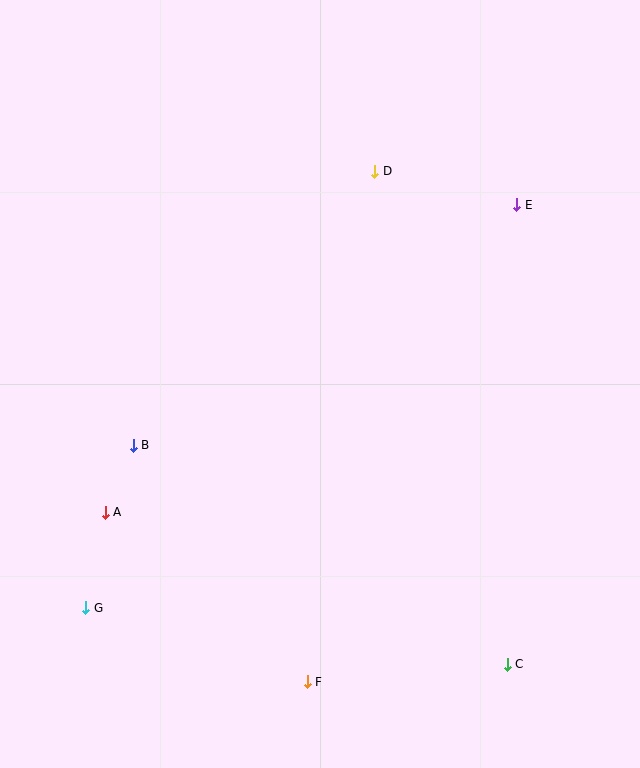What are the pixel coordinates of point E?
Point E is at (517, 205).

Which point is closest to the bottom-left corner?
Point G is closest to the bottom-left corner.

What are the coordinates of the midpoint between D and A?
The midpoint between D and A is at (240, 342).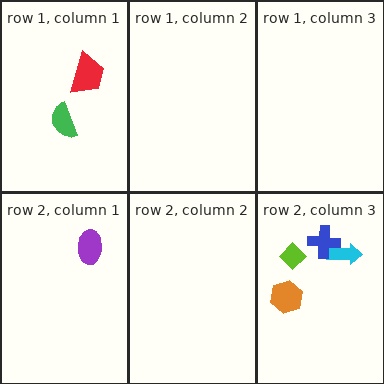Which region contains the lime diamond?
The row 2, column 3 region.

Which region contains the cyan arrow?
The row 2, column 3 region.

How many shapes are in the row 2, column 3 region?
4.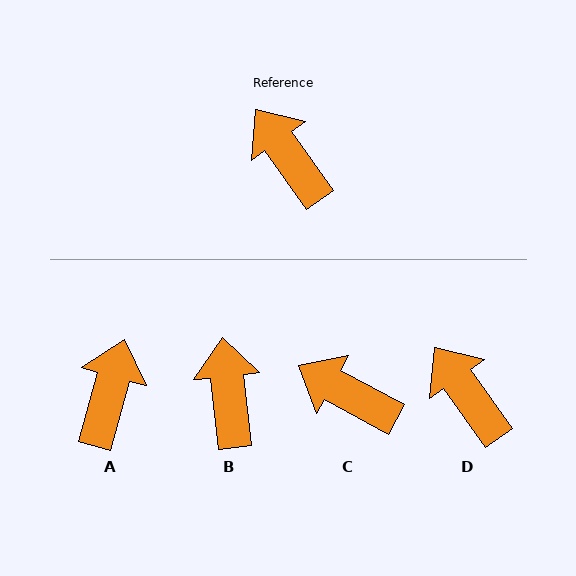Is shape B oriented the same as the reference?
No, it is off by about 29 degrees.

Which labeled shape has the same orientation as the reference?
D.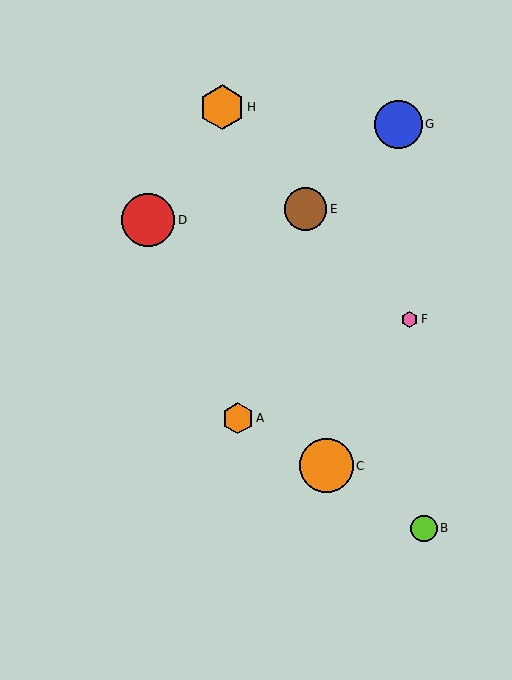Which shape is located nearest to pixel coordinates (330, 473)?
The orange circle (labeled C) at (326, 466) is nearest to that location.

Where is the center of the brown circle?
The center of the brown circle is at (305, 209).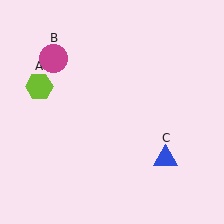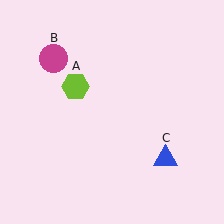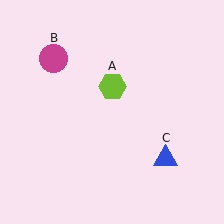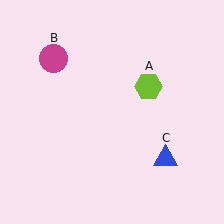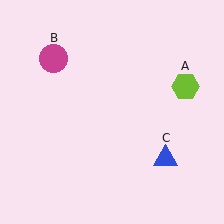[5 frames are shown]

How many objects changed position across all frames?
1 object changed position: lime hexagon (object A).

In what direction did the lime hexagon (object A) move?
The lime hexagon (object A) moved right.